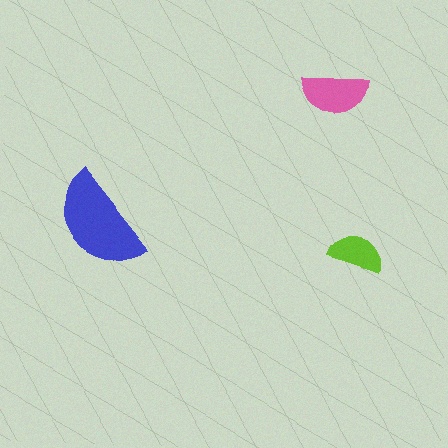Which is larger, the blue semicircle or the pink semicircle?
The blue one.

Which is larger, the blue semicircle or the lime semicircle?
The blue one.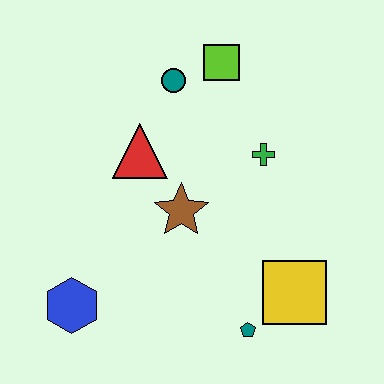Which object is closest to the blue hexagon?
The brown star is closest to the blue hexagon.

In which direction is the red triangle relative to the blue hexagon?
The red triangle is above the blue hexagon.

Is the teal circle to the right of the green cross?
No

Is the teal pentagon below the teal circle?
Yes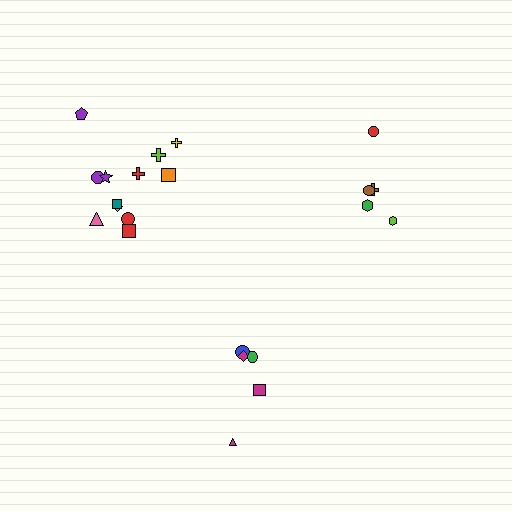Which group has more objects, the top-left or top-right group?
The top-left group.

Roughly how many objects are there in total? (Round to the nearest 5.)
Roughly 20 objects in total.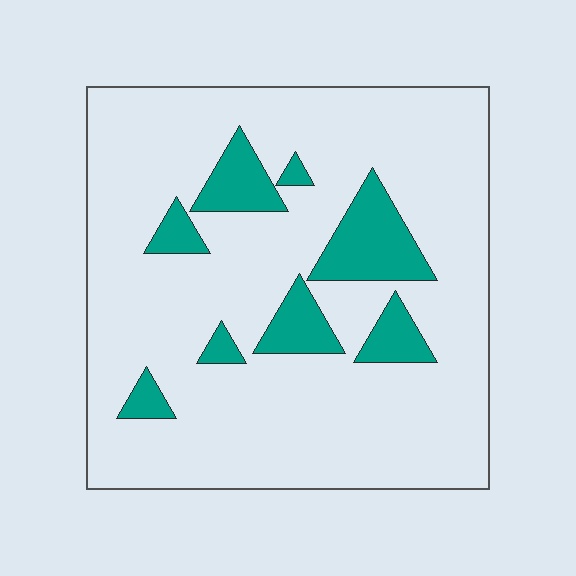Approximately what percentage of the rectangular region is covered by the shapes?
Approximately 15%.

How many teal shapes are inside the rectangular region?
8.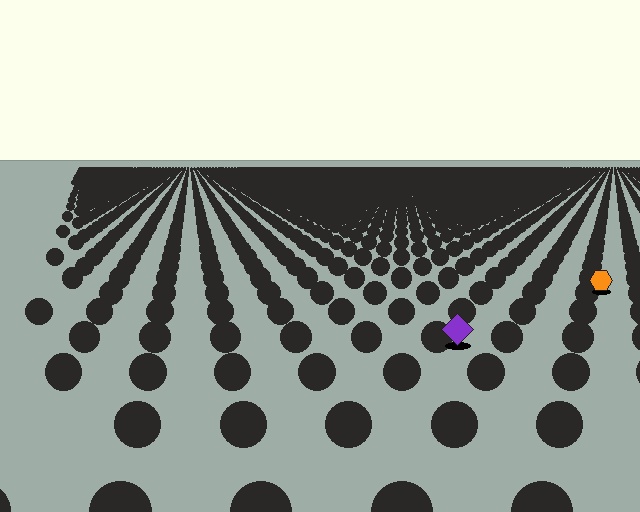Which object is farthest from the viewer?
The orange hexagon is farthest from the viewer. It appears smaller and the ground texture around it is denser.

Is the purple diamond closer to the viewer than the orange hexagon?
Yes. The purple diamond is closer — you can tell from the texture gradient: the ground texture is coarser near it.